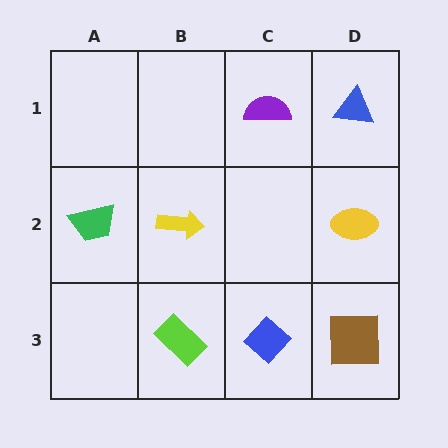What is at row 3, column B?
A lime rectangle.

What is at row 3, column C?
A blue diamond.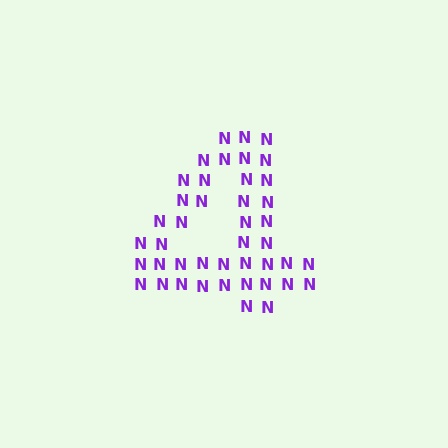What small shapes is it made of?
It is made of small letter N's.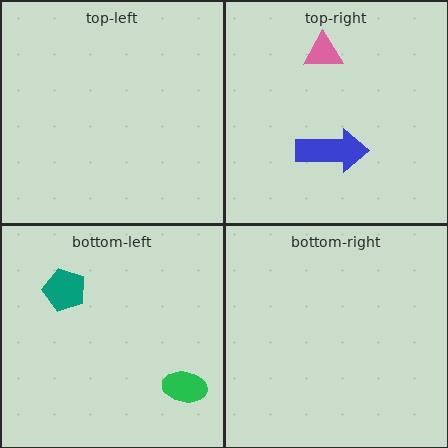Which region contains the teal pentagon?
The bottom-left region.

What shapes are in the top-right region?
The pink triangle, the blue arrow.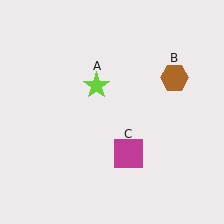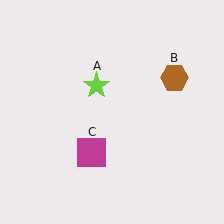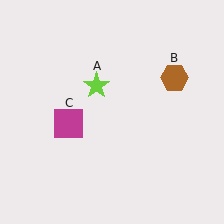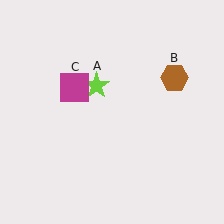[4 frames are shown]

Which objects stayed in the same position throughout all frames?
Lime star (object A) and brown hexagon (object B) remained stationary.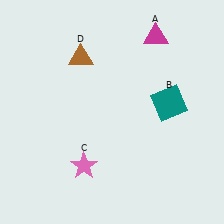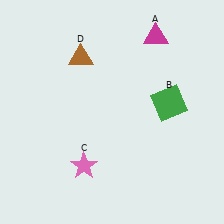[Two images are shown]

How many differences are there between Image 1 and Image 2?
There is 1 difference between the two images.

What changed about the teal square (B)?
In Image 1, B is teal. In Image 2, it changed to green.